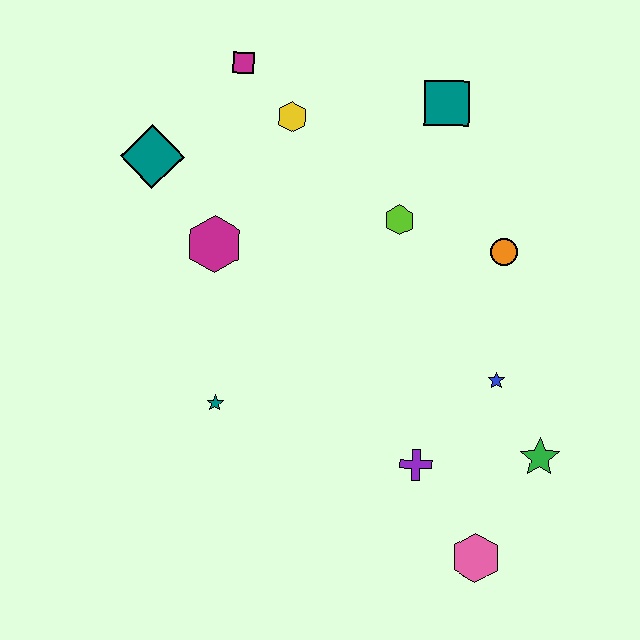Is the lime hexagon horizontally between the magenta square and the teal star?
No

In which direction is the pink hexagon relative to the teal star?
The pink hexagon is to the right of the teal star.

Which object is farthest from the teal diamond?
The pink hexagon is farthest from the teal diamond.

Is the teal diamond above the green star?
Yes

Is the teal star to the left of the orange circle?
Yes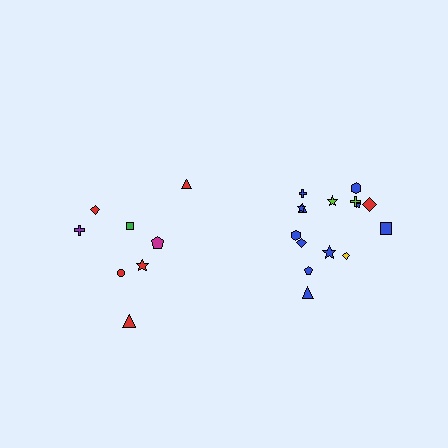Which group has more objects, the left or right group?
The right group.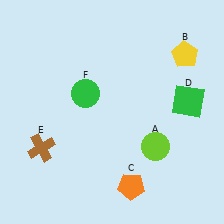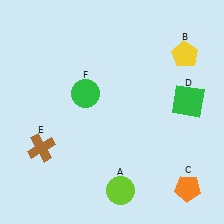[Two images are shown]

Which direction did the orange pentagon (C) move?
The orange pentagon (C) moved right.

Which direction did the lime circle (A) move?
The lime circle (A) moved down.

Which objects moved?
The objects that moved are: the lime circle (A), the orange pentagon (C).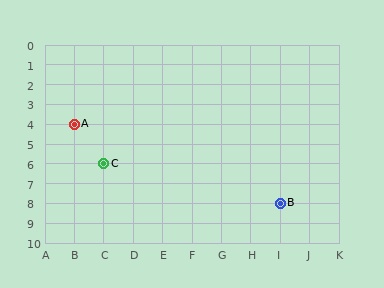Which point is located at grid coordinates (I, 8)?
Point B is at (I, 8).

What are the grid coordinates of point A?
Point A is at grid coordinates (B, 4).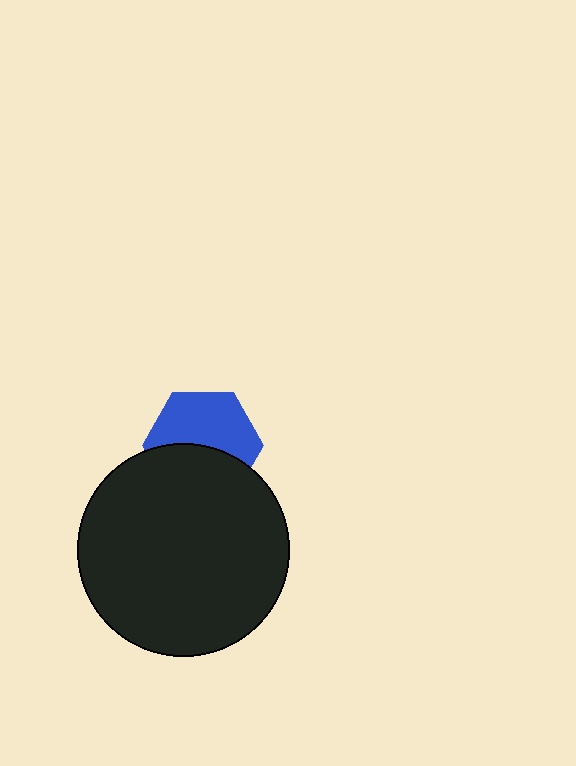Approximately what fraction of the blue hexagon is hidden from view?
Roughly 44% of the blue hexagon is hidden behind the black circle.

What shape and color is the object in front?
The object in front is a black circle.